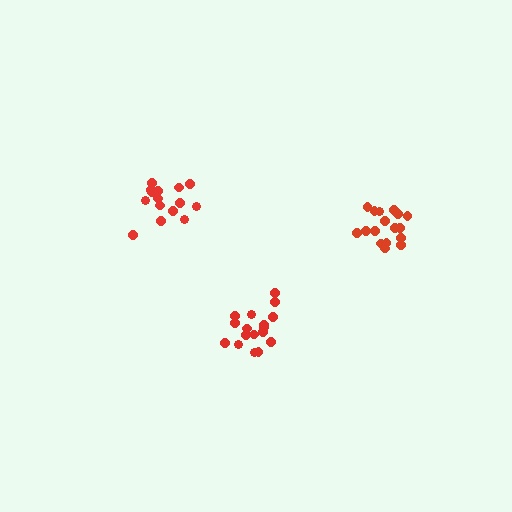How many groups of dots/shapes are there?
There are 3 groups.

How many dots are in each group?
Group 1: 17 dots, Group 2: 17 dots, Group 3: 15 dots (49 total).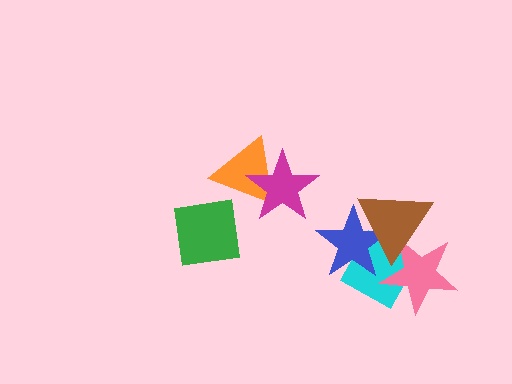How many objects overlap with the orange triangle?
1 object overlaps with the orange triangle.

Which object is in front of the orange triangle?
The magenta star is in front of the orange triangle.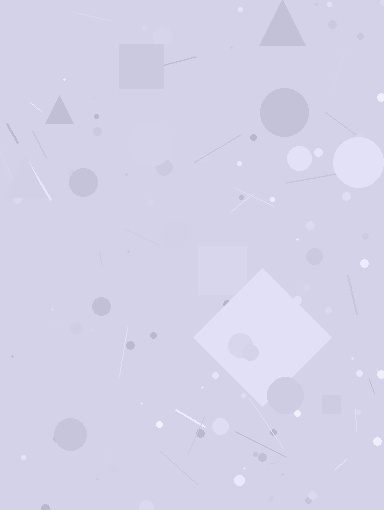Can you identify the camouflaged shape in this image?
The camouflaged shape is a diamond.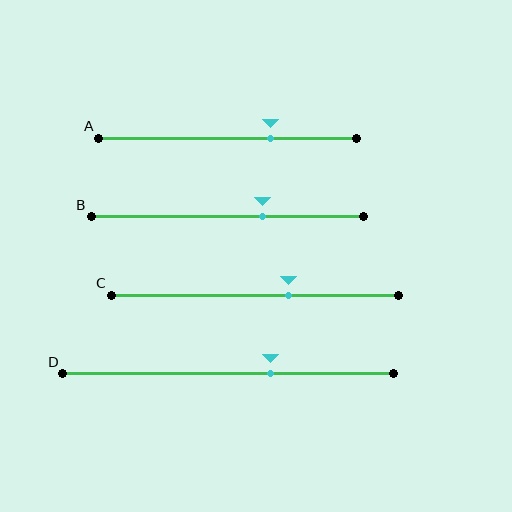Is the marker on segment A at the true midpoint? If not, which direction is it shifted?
No, the marker on segment A is shifted to the right by about 17% of the segment length.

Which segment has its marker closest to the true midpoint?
Segment C has its marker closest to the true midpoint.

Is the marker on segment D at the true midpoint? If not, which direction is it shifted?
No, the marker on segment D is shifted to the right by about 13% of the segment length.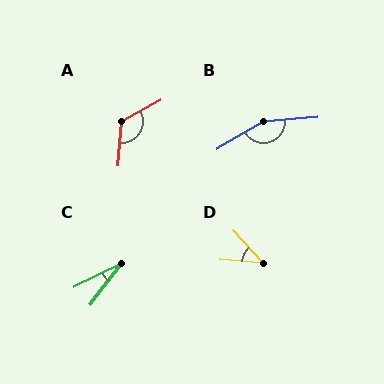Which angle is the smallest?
C, at approximately 26 degrees.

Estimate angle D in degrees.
Approximately 43 degrees.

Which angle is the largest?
B, at approximately 154 degrees.